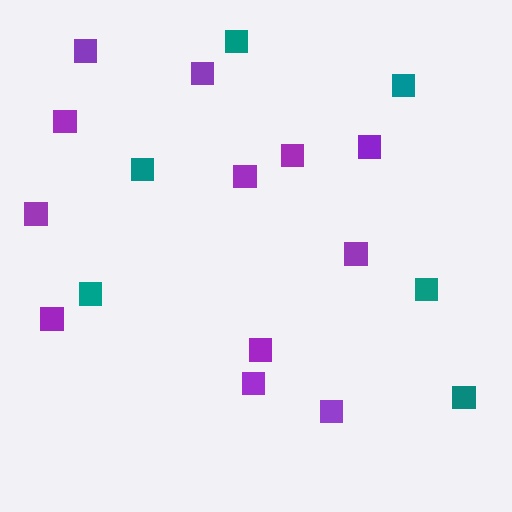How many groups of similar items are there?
There are 2 groups: one group of teal squares (6) and one group of purple squares (12).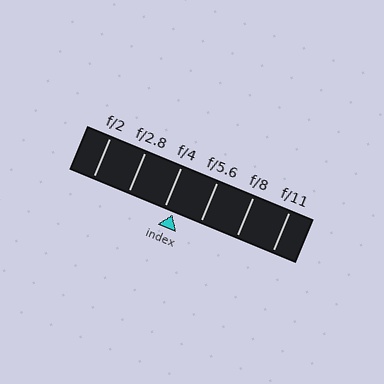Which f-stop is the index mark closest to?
The index mark is closest to f/4.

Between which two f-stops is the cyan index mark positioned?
The index mark is between f/4 and f/5.6.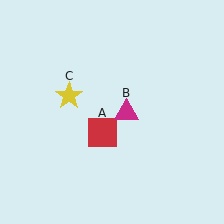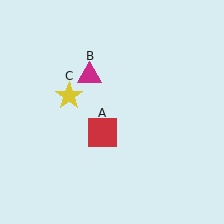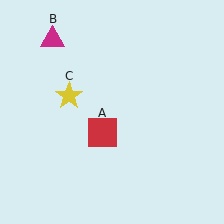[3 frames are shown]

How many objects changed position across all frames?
1 object changed position: magenta triangle (object B).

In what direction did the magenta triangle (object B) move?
The magenta triangle (object B) moved up and to the left.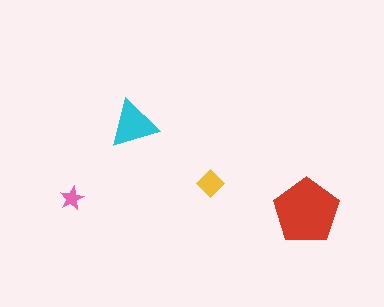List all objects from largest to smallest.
The red pentagon, the cyan triangle, the yellow diamond, the pink star.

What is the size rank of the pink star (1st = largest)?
4th.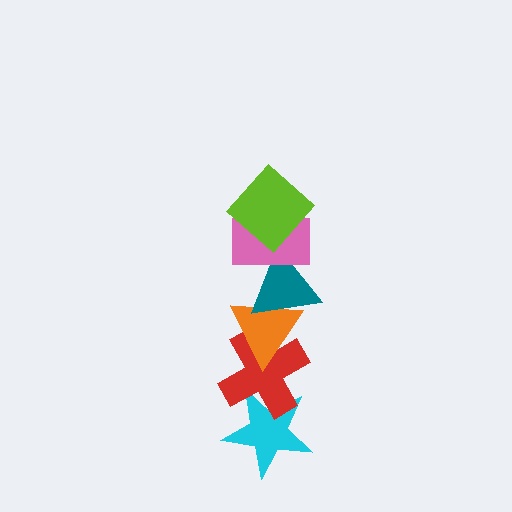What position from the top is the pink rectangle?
The pink rectangle is 2nd from the top.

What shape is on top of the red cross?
The orange triangle is on top of the red cross.